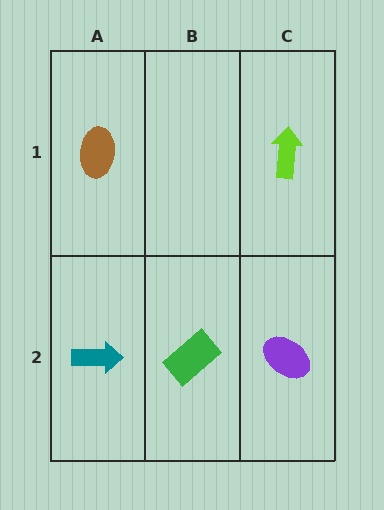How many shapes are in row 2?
3 shapes.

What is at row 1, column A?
A brown ellipse.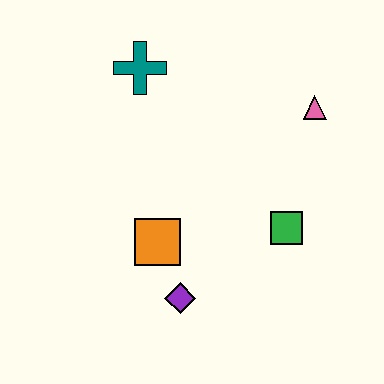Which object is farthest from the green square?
The teal cross is farthest from the green square.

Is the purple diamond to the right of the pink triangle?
No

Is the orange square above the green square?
No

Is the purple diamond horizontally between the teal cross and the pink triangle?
Yes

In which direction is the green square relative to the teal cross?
The green square is below the teal cross.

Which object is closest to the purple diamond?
The orange square is closest to the purple diamond.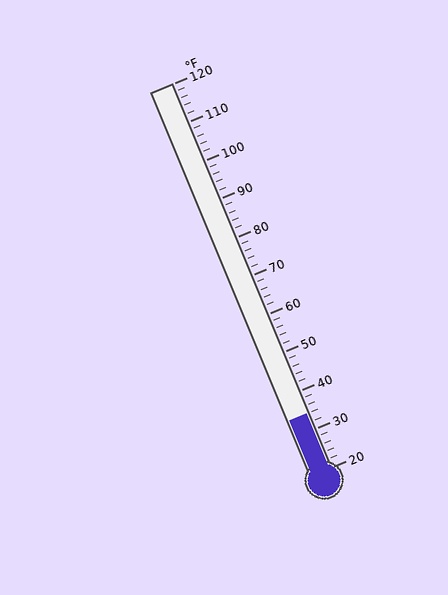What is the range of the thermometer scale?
The thermometer scale ranges from 20°F to 120°F.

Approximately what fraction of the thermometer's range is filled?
The thermometer is filled to approximately 15% of its range.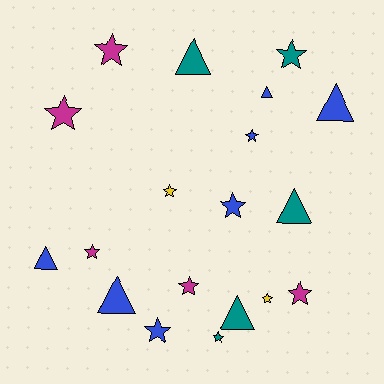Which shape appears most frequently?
Star, with 12 objects.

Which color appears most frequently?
Blue, with 7 objects.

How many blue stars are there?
There are 3 blue stars.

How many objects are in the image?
There are 19 objects.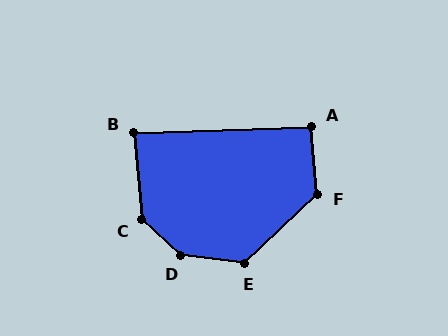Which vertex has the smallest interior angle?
B, at approximately 87 degrees.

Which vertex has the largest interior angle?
D, at approximately 145 degrees.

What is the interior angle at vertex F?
Approximately 128 degrees (obtuse).